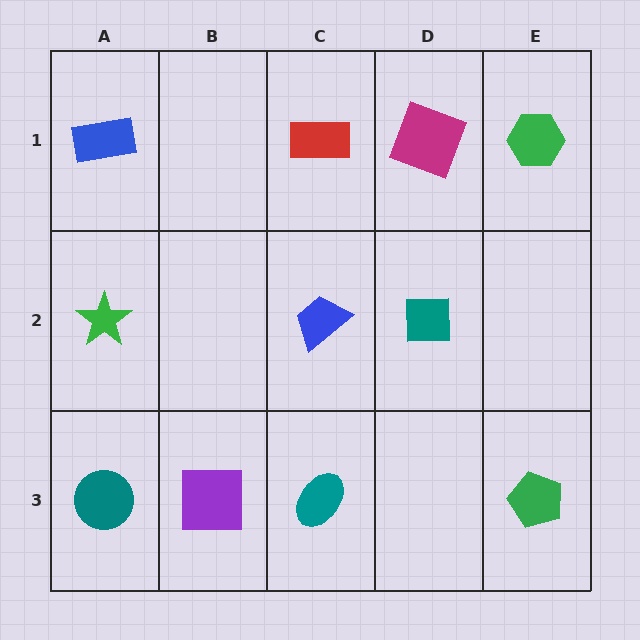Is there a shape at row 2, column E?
No, that cell is empty.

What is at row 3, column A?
A teal circle.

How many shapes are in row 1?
4 shapes.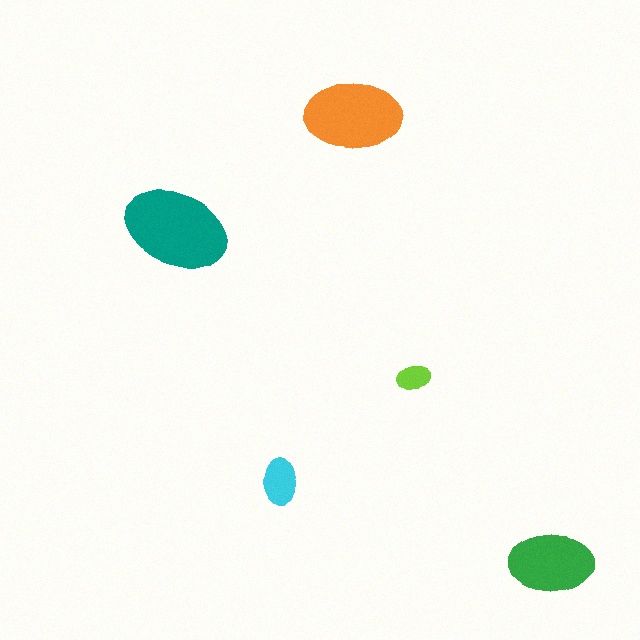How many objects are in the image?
There are 5 objects in the image.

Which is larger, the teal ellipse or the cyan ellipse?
The teal one.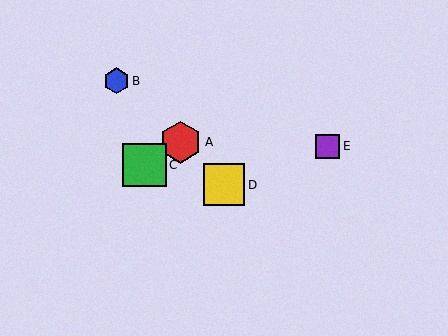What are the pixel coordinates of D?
Object D is at (224, 185).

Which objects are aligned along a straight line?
Objects A, B, D are aligned along a straight line.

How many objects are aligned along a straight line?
3 objects (A, B, D) are aligned along a straight line.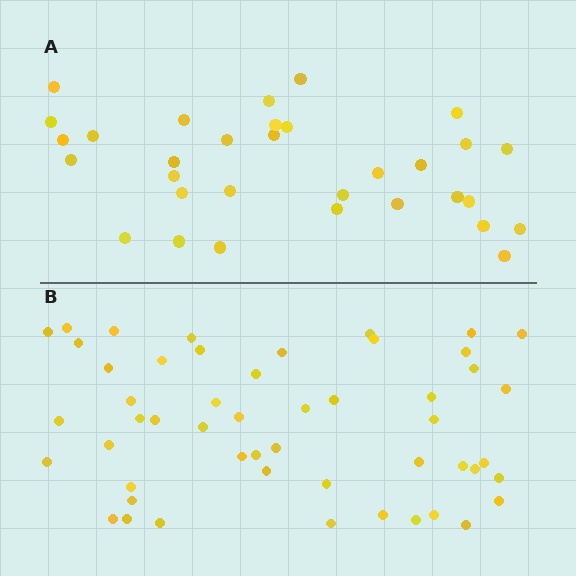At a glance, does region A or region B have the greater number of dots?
Region B (the bottom region) has more dots.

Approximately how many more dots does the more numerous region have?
Region B has approximately 20 more dots than region A.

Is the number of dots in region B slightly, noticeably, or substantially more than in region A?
Region B has substantially more. The ratio is roughly 1.6 to 1.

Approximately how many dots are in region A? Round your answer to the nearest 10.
About 30 dots. (The exact count is 32, which rounds to 30.)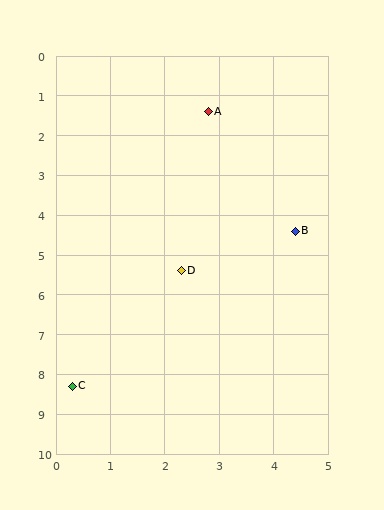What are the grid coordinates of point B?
Point B is at approximately (4.4, 4.4).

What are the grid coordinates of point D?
Point D is at approximately (2.3, 5.4).